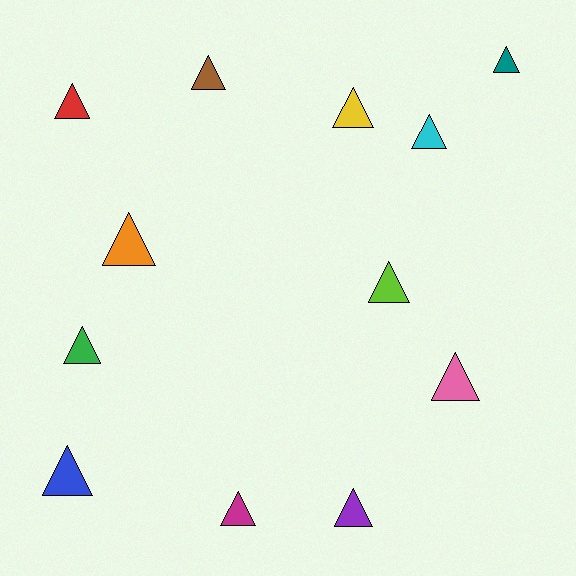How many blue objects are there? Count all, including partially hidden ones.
There is 1 blue object.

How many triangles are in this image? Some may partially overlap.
There are 12 triangles.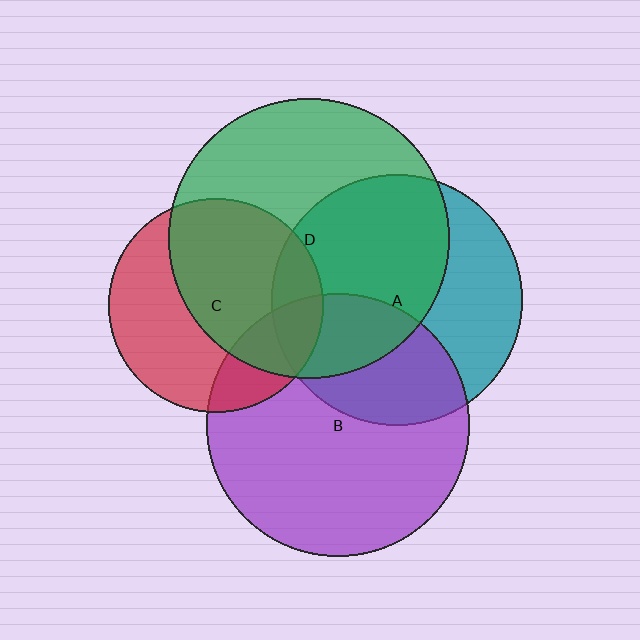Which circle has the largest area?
Circle D (green).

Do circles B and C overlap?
Yes.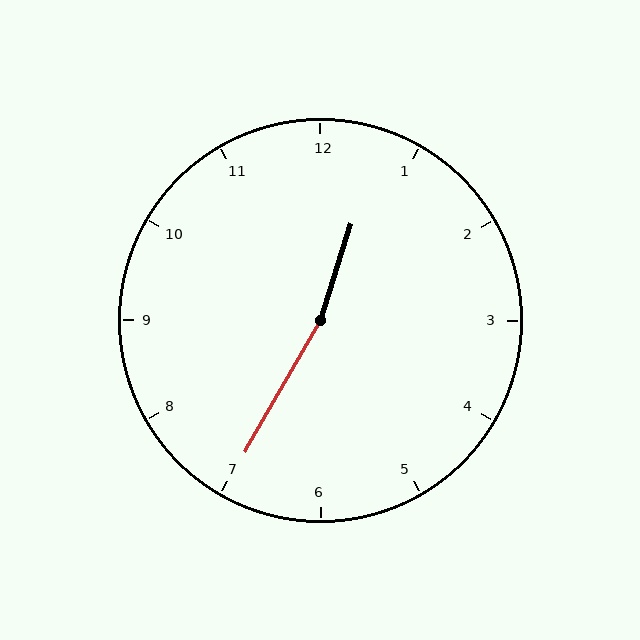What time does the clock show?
12:35.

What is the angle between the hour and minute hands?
Approximately 168 degrees.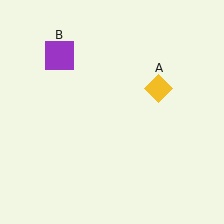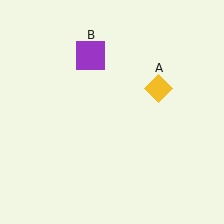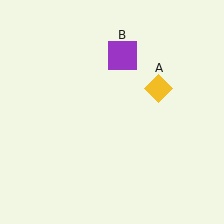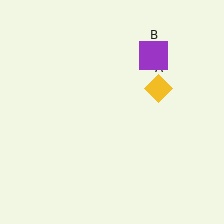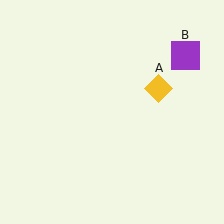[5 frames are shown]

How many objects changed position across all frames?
1 object changed position: purple square (object B).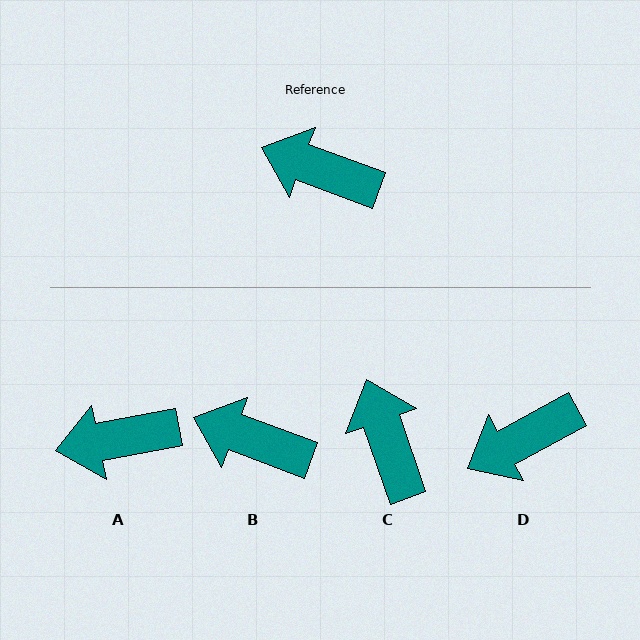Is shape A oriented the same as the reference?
No, it is off by about 31 degrees.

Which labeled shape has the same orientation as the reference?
B.